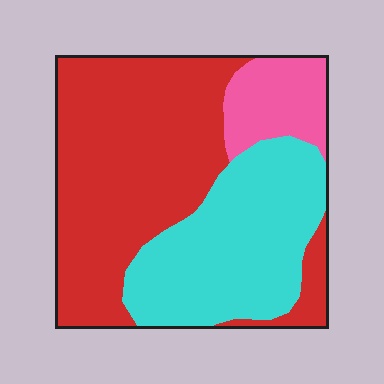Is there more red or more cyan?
Red.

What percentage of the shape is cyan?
Cyan covers 34% of the shape.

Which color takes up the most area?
Red, at roughly 55%.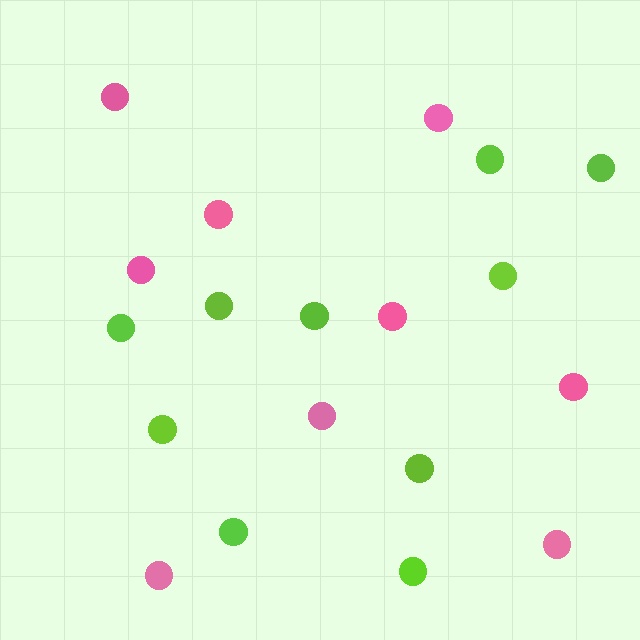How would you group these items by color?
There are 2 groups: one group of pink circles (9) and one group of lime circles (10).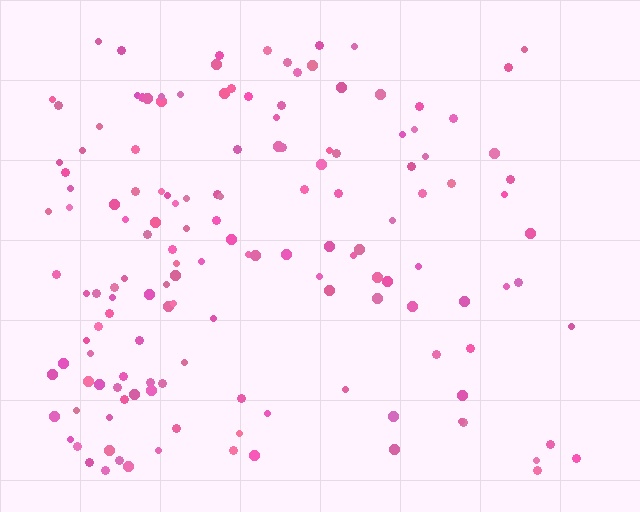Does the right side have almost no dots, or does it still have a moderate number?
Still a moderate number, just noticeably fewer than the left.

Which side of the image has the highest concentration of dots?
The left.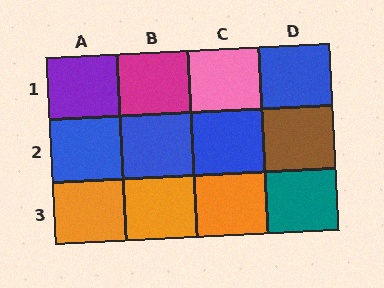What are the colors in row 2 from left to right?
Blue, blue, blue, brown.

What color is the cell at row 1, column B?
Magenta.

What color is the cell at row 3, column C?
Orange.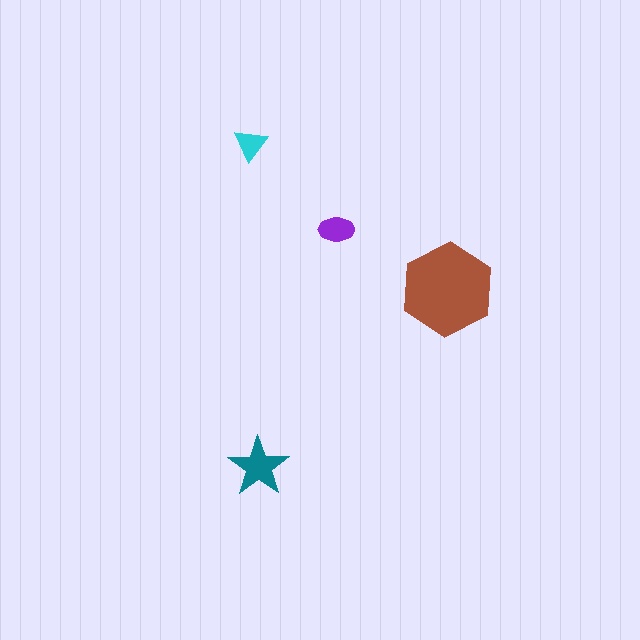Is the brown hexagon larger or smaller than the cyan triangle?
Larger.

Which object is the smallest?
The cyan triangle.